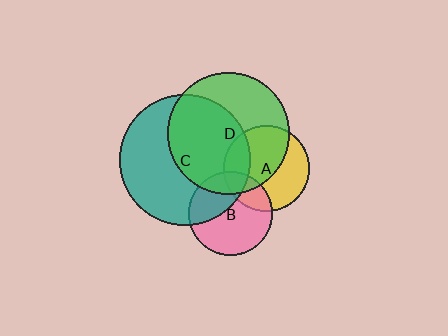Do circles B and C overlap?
Yes.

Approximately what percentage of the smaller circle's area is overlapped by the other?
Approximately 35%.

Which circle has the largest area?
Circle C (teal).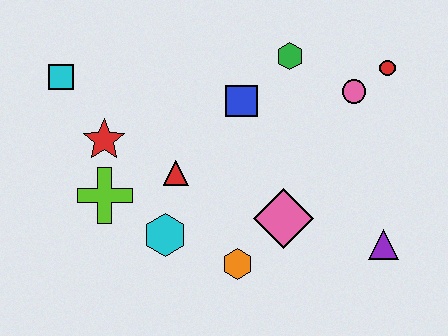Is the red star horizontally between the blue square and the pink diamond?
No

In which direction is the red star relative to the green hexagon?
The red star is to the left of the green hexagon.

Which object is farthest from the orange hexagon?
The cyan square is farthest from the orange hexagon.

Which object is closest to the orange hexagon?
The pink diamond is closest to the orange hexagon.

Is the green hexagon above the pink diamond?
Yes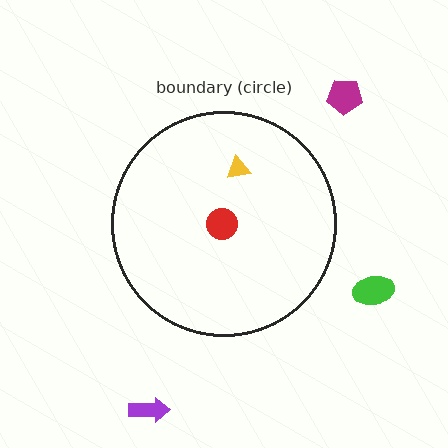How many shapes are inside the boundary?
2 inside, 3 outside.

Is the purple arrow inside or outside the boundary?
Outside.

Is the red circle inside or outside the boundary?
Inside.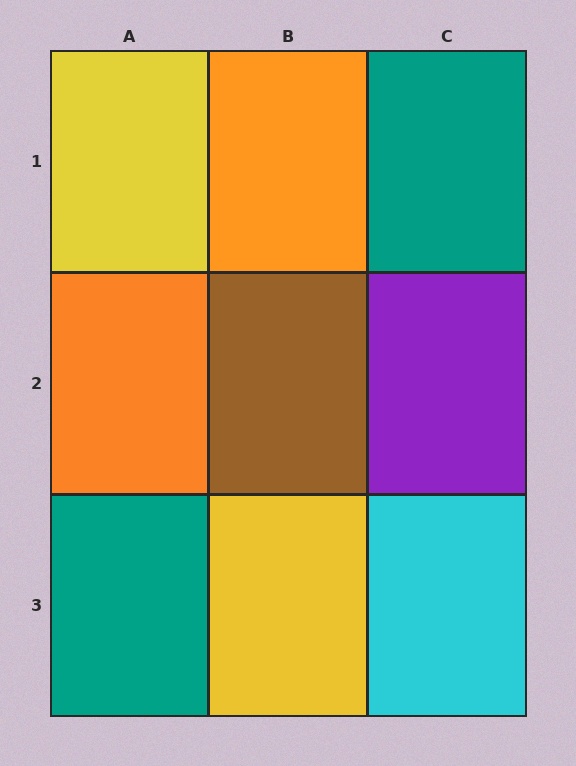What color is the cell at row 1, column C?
Teal.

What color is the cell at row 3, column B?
Yellow.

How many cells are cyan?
1 cell is cyan.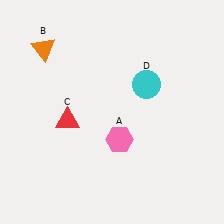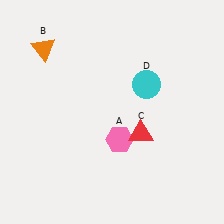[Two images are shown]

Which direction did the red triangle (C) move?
The red triangle (C) moved right.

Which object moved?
The red triangle (C) moved right.